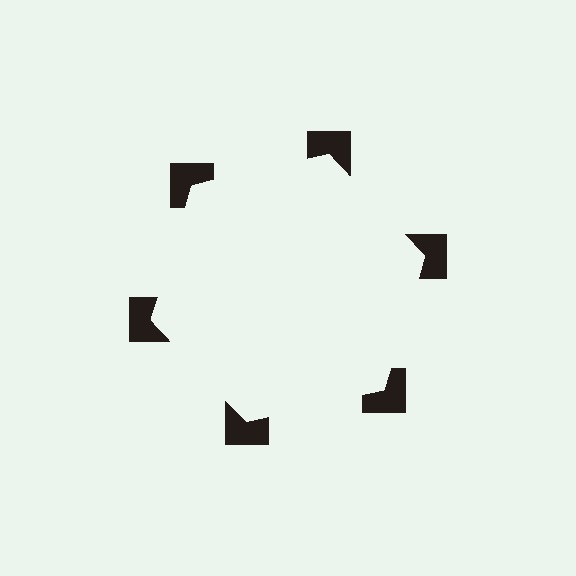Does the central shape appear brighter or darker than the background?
It typically appears slightly brighter than the background, even though no actual brightness change is drawn.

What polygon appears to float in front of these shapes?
An illusory hexagon — its edges are inferred from the aligned wedge cuts in the notched squares, not physically drawn.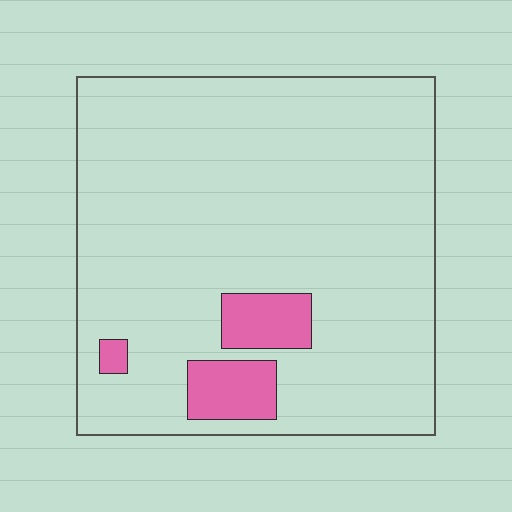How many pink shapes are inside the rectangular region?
3.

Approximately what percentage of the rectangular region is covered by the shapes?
Approximately 10%.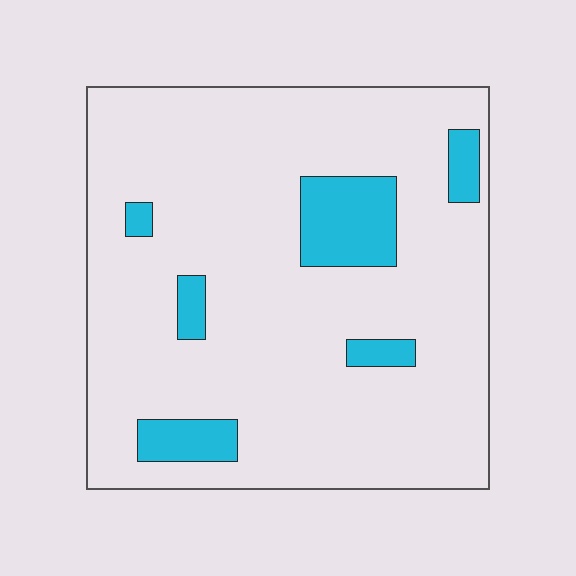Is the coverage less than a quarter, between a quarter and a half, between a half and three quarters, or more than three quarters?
Less than a quarter.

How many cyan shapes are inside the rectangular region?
6.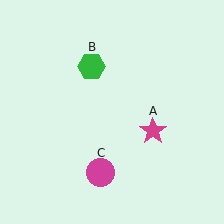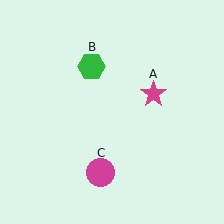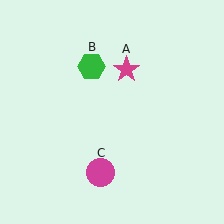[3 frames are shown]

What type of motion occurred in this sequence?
The magenta star (object A) rotated counterclockwise around the center of the scene.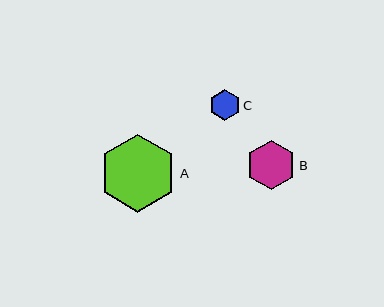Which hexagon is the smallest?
Hexagon C is the smallest with a size of approximately 31 pixels.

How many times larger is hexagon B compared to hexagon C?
Hexagon B is approximately 1.6 times the size of hexagon C.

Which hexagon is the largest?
Hexagon A is the largest with a size of approximately 78 pixels.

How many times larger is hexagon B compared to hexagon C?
Hexagon B is approximately 1.6 times the size of hexagon C.